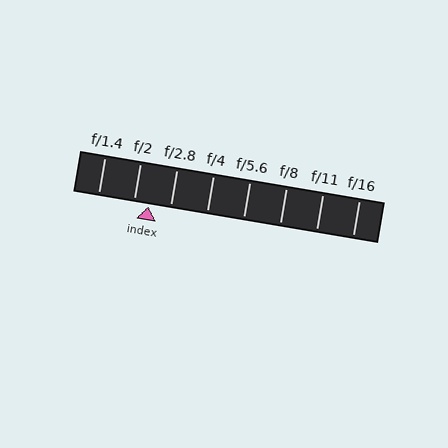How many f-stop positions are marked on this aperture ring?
There are 8 f-stop positions marked.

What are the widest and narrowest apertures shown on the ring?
The widest aperture shown is f/1.4 and the narrowest is f/16.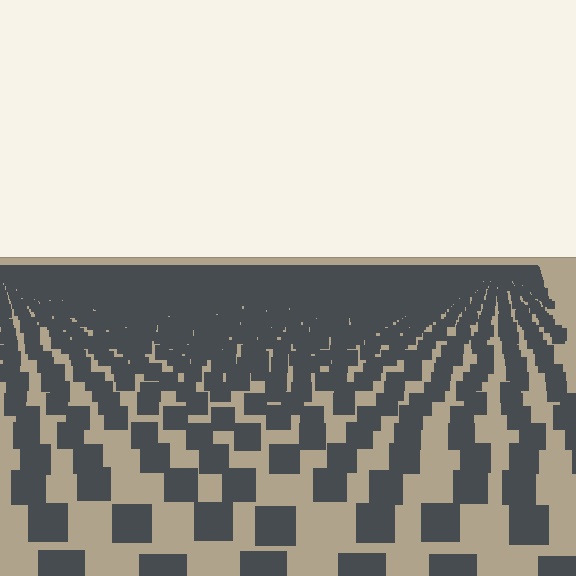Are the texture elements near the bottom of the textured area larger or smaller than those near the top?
Larger. Near the bottom, elements are closer to the viewer and appear at a bigger on-screen size.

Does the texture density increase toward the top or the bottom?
Density increases toward the top.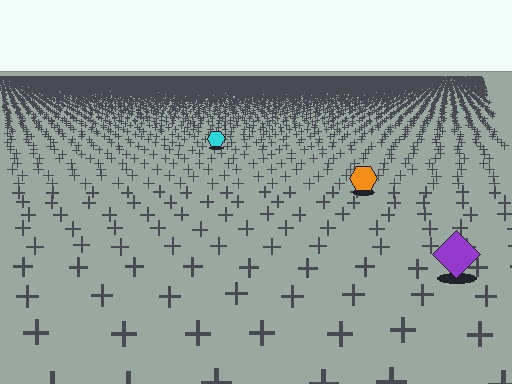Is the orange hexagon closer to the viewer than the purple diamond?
No. The purple diamond is closer — you can tell from the texture gradient: the ground texture is coarser near it.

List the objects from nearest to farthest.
From nearest to farthest: the purple diamond, the orange hexagon, the cyan hexagon.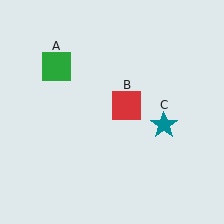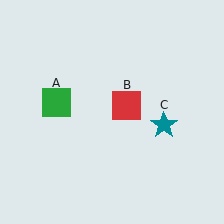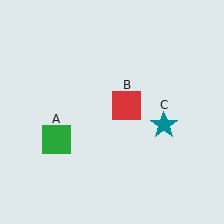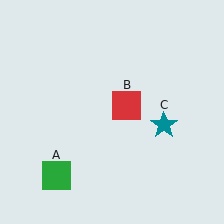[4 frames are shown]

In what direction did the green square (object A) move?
The green square (object A) moved down.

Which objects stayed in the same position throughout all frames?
Red square (object B) and teal star (object C) remained stationary.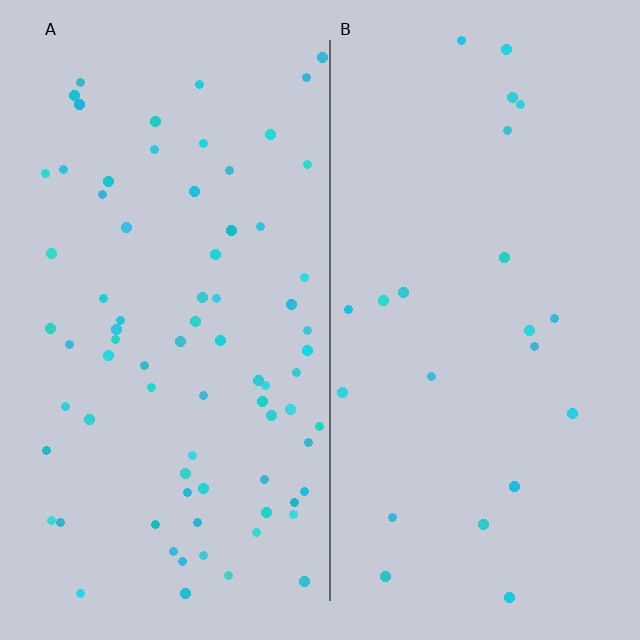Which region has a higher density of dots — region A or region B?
A (the left).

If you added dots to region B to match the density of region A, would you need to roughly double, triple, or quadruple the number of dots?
Approximately triple.